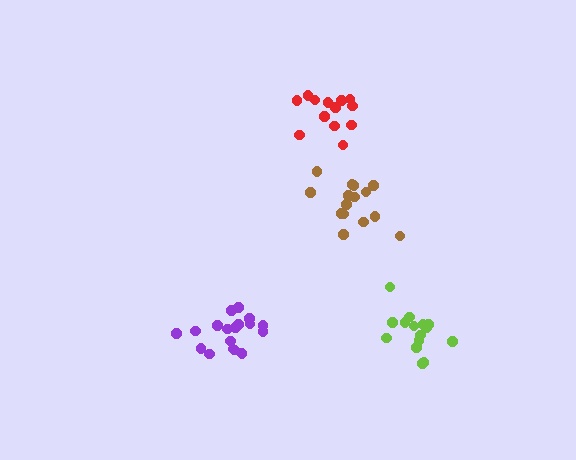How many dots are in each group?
Group 1: 15 dots, Group 2: 19 dots, Group 3: 15 dots, Group 4: 13 dots (62 total).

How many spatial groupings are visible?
There are 4 spatial groupings.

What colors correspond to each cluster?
The clusters are colored: brown, purple, lime, red.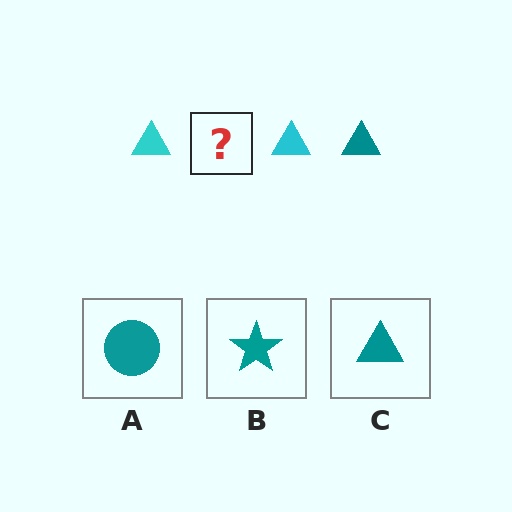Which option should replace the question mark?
Option C.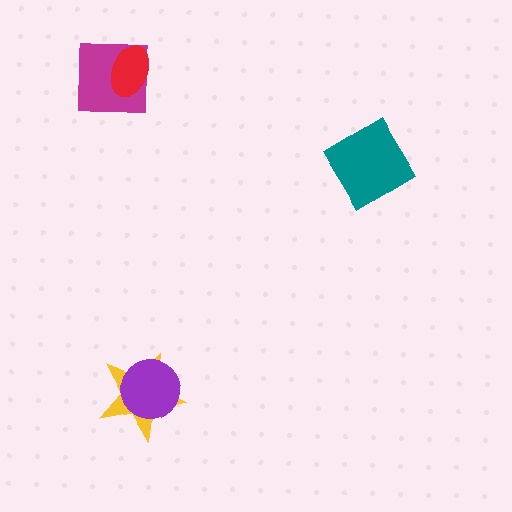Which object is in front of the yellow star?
The purple circle is in front of the yellow star.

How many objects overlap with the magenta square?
1 object overlaps with the magenta square.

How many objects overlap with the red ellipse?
1 object overlaps with the red ellipse.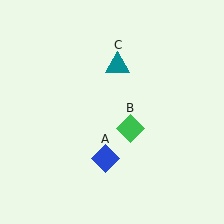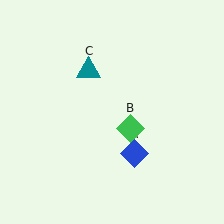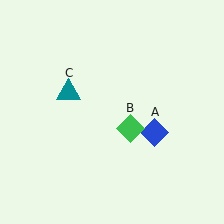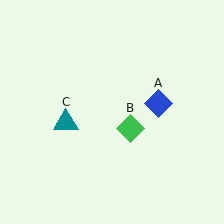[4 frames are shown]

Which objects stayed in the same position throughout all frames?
Green diamond (object B) remained stationary.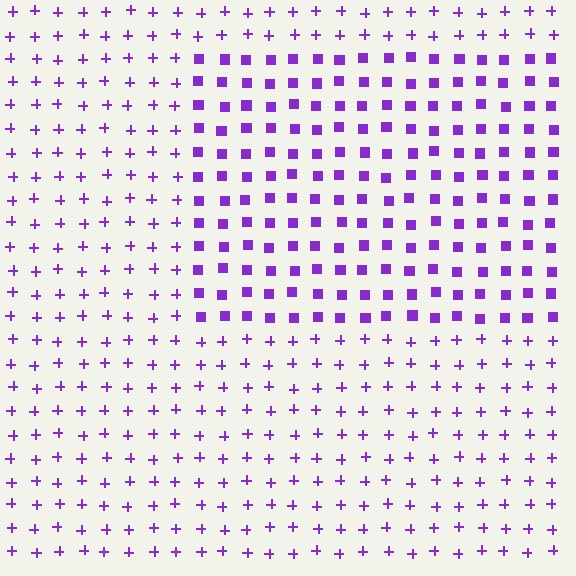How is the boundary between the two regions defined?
The boundary is defined by a change in element shape: squares inside vs. plus signs outside. All elements share the same color and spacing.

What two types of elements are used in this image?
The image uses squares inside the rectangle region and plus signs outside it.